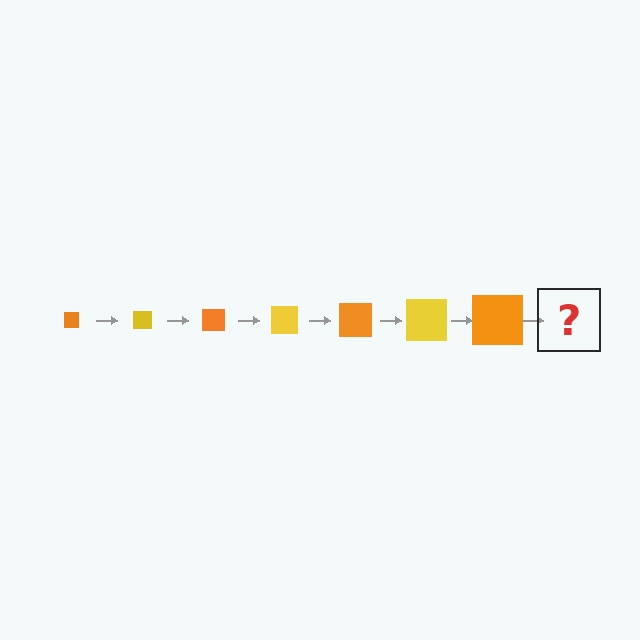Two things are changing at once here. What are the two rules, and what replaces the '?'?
The two rules are that the square grows larger each step and the color cycles through orange and yellow. The '?' should be a yellow square, larger than the previous one.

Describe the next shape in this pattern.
It should be a yellow square, larger than the previous one.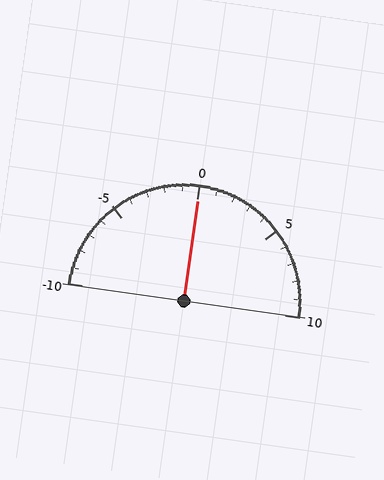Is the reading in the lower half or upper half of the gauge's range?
The reading is in the upper half of the range (-10 to 10).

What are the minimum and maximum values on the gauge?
The gauge ranges from -10 to 10.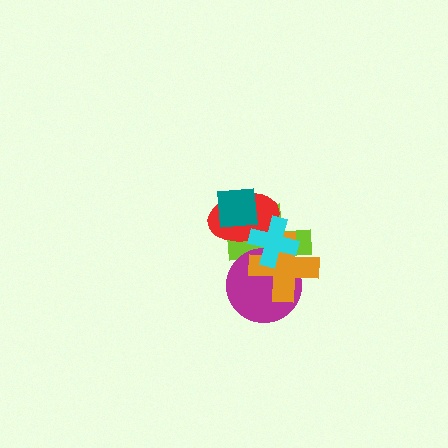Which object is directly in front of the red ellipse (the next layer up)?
The orange cross is directly in front of the red ellipse.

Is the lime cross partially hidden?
Yes, it is partially covered by another shape.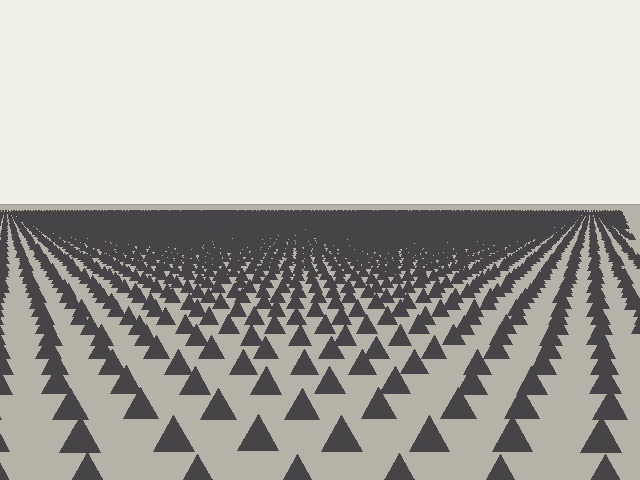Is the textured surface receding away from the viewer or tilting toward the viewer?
The surface is receding away from the viewer. Texture elements get smaller and denser toward the top.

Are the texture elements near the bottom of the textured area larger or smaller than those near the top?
Larger. Near the bottom, elements are closer to the viewer and appear at a bigger on-screen size.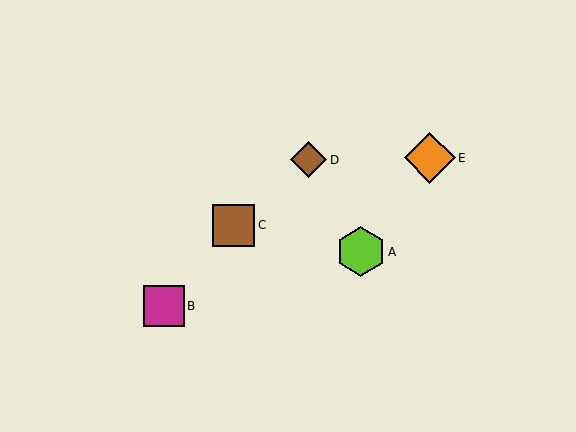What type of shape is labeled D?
Shape D is a brown diamond.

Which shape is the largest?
The orange diamond (labeled E) is the largest.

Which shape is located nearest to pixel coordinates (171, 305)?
The magenta square (labeled B) at (164, 306) is nearest to that location.